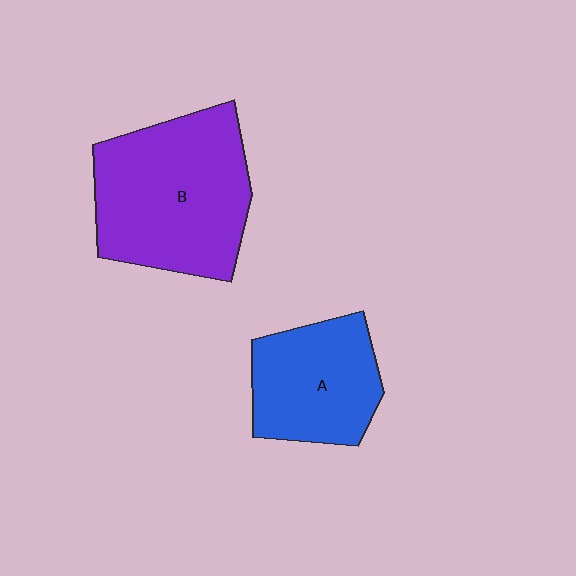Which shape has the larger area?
Shape B (purple).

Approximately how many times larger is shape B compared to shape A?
Approximately 1.5 times.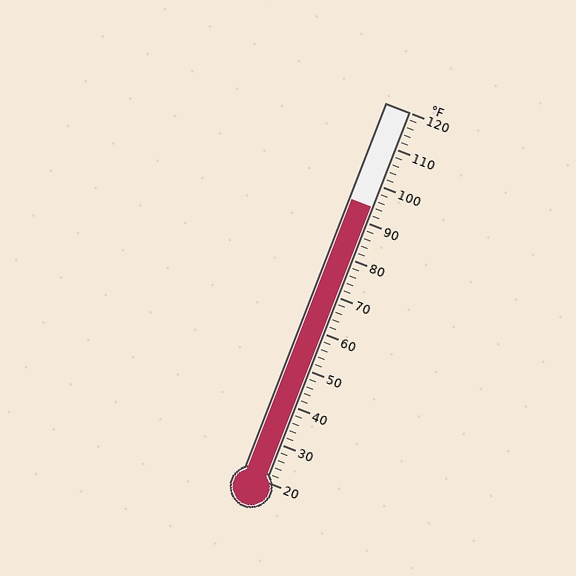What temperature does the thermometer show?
The thermometer shows approximately 94°F.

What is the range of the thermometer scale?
The thermometer scale ranges from 20°F to 120°F.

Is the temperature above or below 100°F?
The temperature is below 100°F.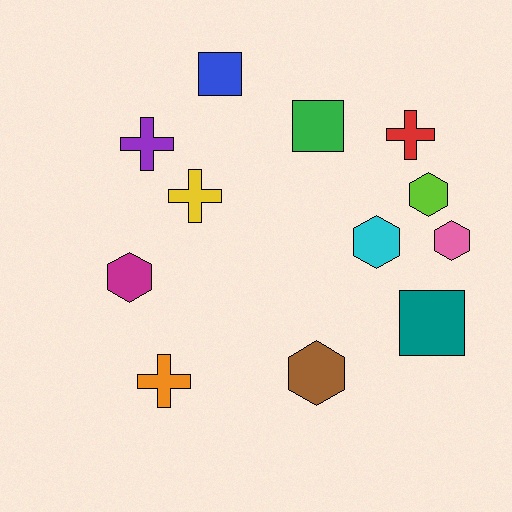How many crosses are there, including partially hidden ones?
There are 4 crosses.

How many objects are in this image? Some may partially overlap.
There are 12 objects.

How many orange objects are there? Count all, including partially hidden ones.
There is 1 orange object.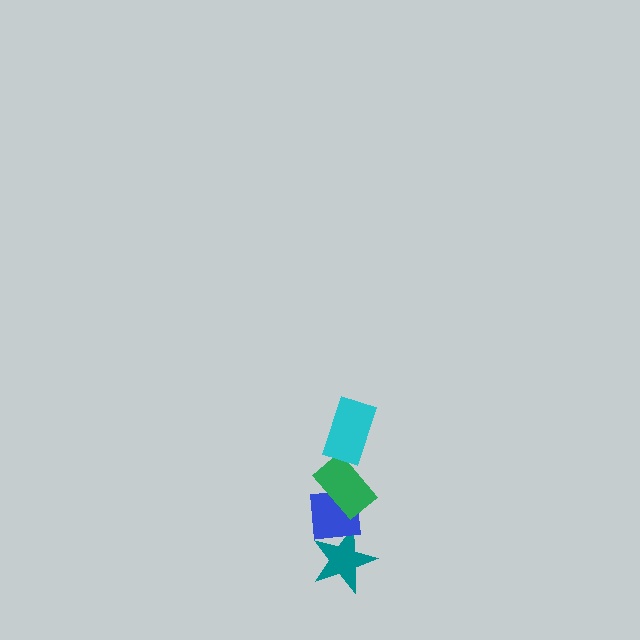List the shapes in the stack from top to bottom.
From top to bottom: the cyan rectangle, the green rectangle, the blue square, the teal star.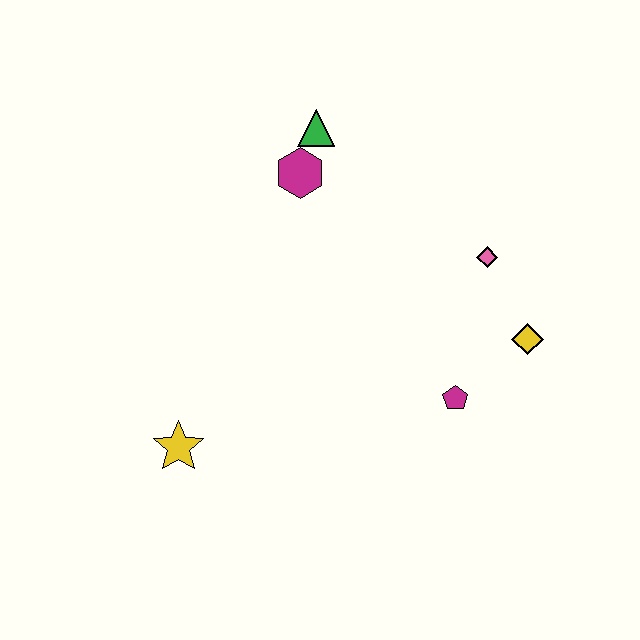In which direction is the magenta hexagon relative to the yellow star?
The magenta hexagon is above the yellow star.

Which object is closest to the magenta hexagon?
The green triangle is closest to the magenta hexagon.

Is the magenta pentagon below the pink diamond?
Yes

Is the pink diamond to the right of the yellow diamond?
No